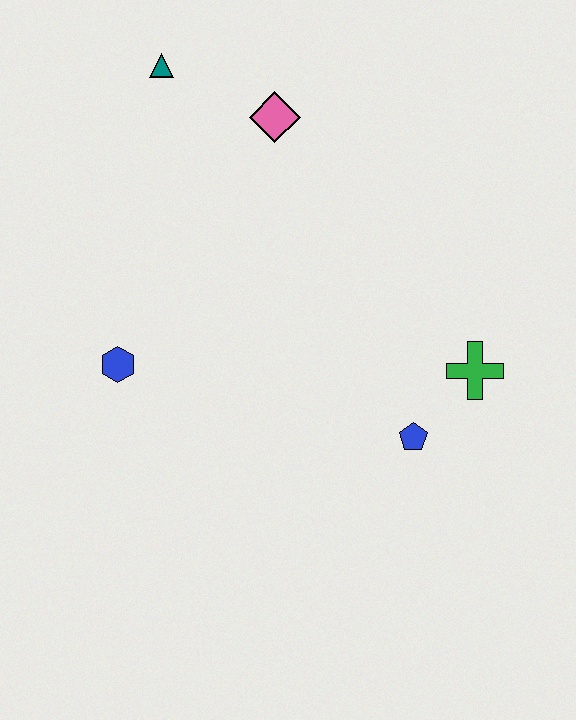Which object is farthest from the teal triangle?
The blue pentagon is farthest from the teal triangle.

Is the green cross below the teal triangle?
Yes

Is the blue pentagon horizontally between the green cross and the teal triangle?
Yes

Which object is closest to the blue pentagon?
The green cross is closest to the blue pentagon.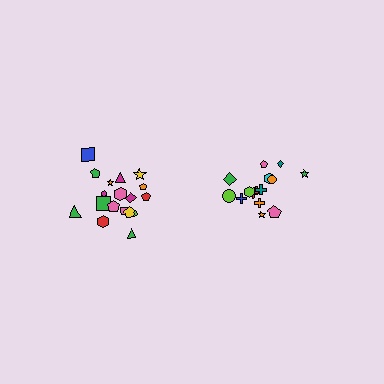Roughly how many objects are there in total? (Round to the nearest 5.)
Roughly 35 objects in total.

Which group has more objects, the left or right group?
The left group.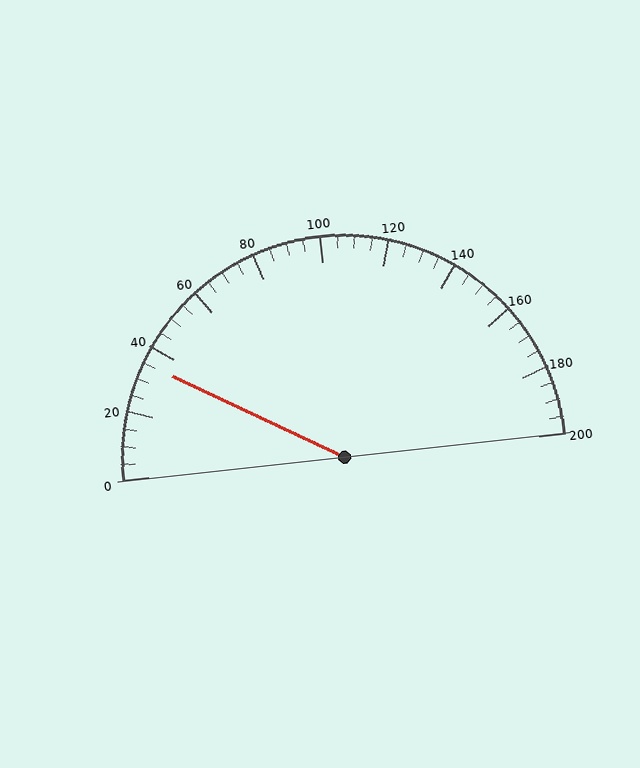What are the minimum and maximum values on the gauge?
The gauge ranges from 0 to 200.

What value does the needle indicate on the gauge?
The needle indicates approximately 35.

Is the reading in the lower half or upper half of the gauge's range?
The reading is in the lower half of the range (0 to 200).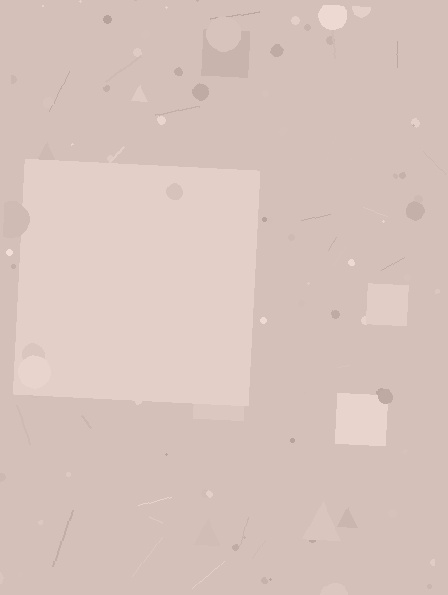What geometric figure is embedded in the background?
A square is embedded in the background.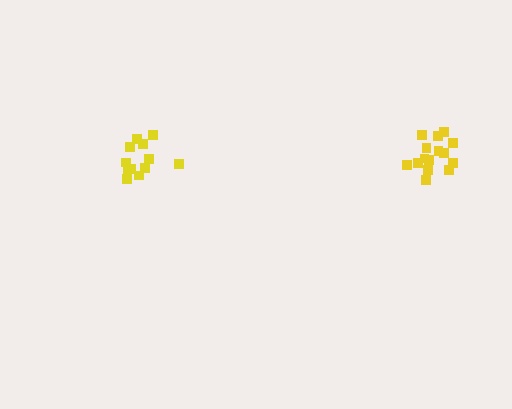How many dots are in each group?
Group 1: 15 dots, Group 2: 12 dots (27 total).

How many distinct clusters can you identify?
There are 2 distinct clusters.